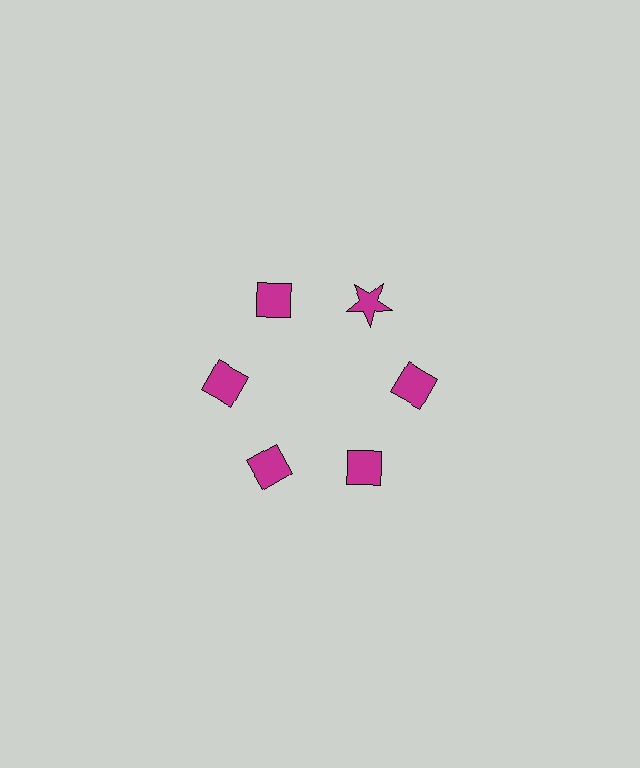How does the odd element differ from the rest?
It has a different shape: star instead of diamond.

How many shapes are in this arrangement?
There are 6 shapes arranged in a ring pattern.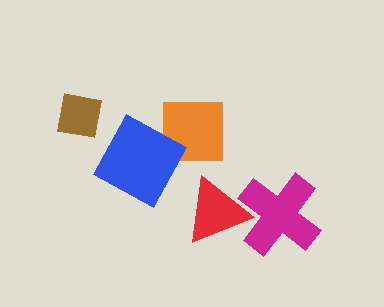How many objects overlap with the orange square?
1 object overlaps with the orange square.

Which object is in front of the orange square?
The blue diamond is in front of the orange square.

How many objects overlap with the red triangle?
1 object overlaps with the red triangle.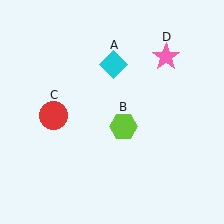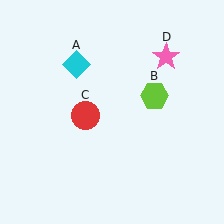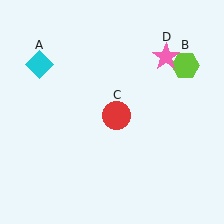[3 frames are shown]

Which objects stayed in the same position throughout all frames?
Pink star (object D) remained stationary.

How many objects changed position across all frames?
3 objects changed position: cyan diamond (object A), lime hexagon (object B), red circle (object C).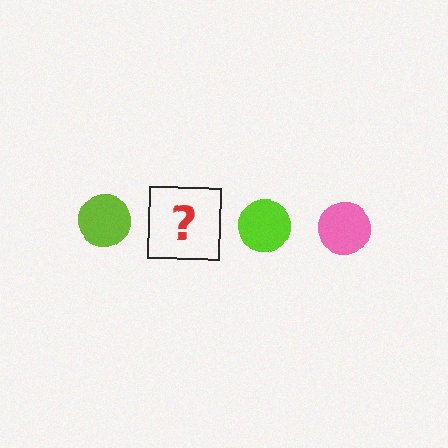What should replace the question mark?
The question mark should be replaced with a pink circle.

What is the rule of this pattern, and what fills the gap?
The rule is that the pattern cycles through lime, pink circles. The gap should be filled with a pink circle.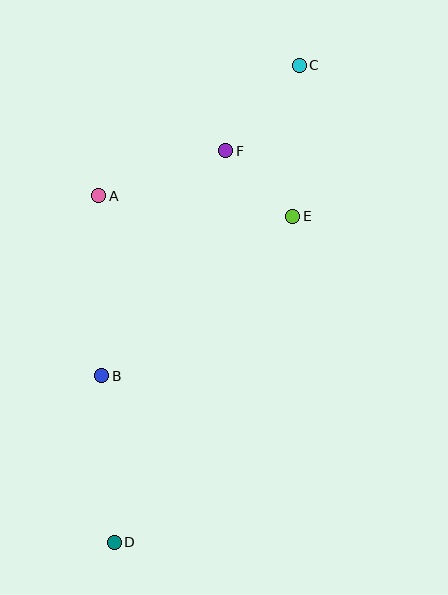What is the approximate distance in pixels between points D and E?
The distance between D and E is approximately 372 pixels.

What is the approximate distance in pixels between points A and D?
The distance between A and D is approximately 347 pixels.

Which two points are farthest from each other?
Points C and D are farthest from each other.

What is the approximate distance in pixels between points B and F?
The distance between B and F is approximately 257 pixels.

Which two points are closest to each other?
Points E and F are closest to each other.